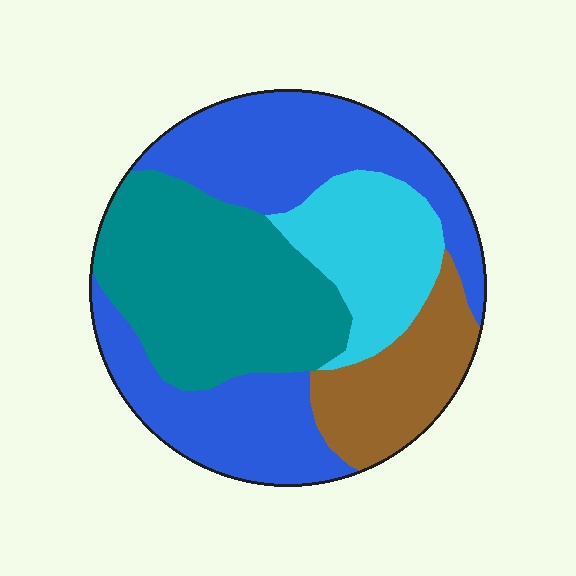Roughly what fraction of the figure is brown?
Brown covers around 15% of the figure.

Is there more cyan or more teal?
Teal.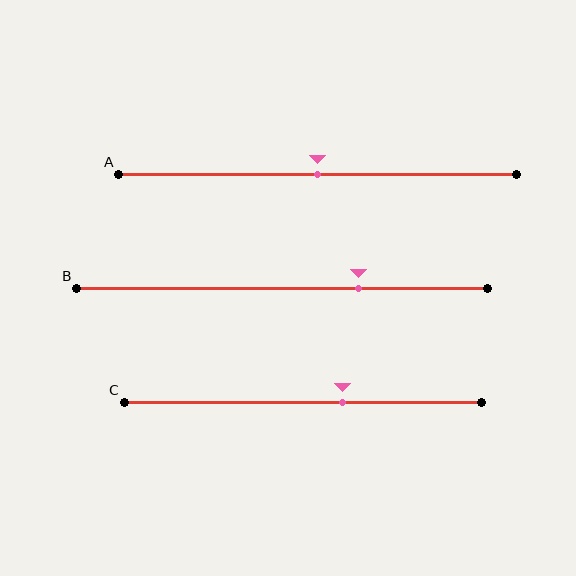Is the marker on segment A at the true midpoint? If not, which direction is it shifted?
Yes, the marker on segment A is at the true midpoint.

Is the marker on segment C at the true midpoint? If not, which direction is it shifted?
No, the marker on segment C is shifted to the right by about 11% of the segment length.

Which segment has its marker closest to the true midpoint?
Segment A has its marker closest to the true midpoint.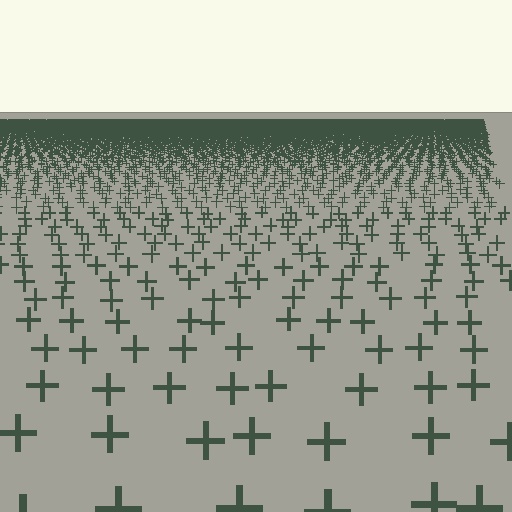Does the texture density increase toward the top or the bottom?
Density increases toward the top.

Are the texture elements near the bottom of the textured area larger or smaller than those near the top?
Larger. Near the bottom, elements are closer to the viewer and appear at a bigger on-screen size.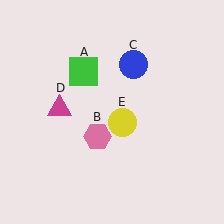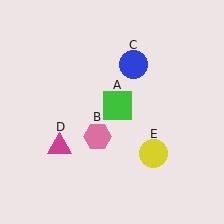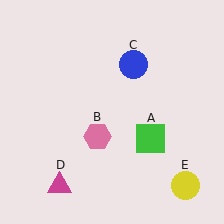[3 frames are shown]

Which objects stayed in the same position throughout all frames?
Pink hexagon (object B) and blue circle (object C) remained stationary.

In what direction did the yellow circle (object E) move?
The yellow circle (object E) moved down and to the right.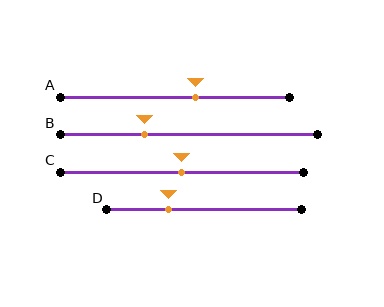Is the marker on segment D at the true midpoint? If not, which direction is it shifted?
No, the marker on segment D is shifted to the left by about 18% of the segment length.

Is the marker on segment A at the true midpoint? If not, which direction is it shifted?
No, the marker on segment A is shifted to the right by about 9% of the segment length.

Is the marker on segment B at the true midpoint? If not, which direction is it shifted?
No, the marker on segment B is shifted to the left by about 17% of the segment length.